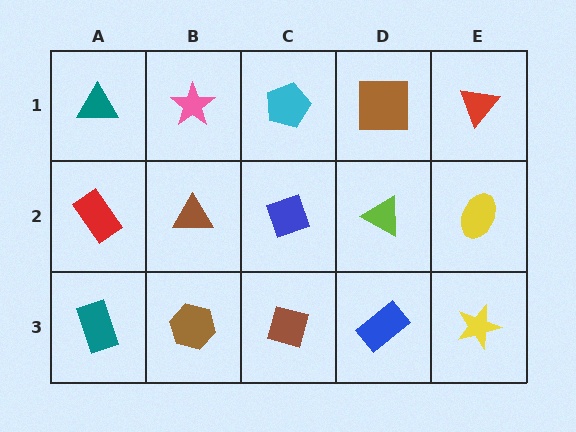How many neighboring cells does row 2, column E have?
3.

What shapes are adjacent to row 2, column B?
A pink star (row 1, column B), a brown hexagon (row 3, column B), a red rectangle (row 2, column A), a blue diamond (row 2, column C).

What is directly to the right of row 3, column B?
A brown diamond.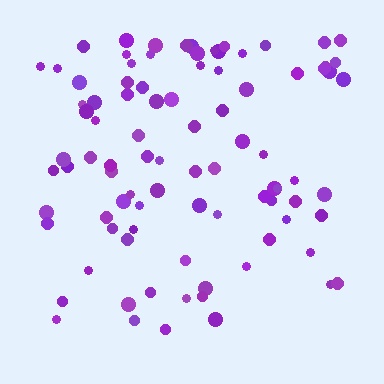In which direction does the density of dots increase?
From bottom to top, with the top side densest.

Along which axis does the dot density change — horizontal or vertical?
Vertical.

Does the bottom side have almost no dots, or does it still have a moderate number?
Still a moderate number, just noticeably fewer than the top.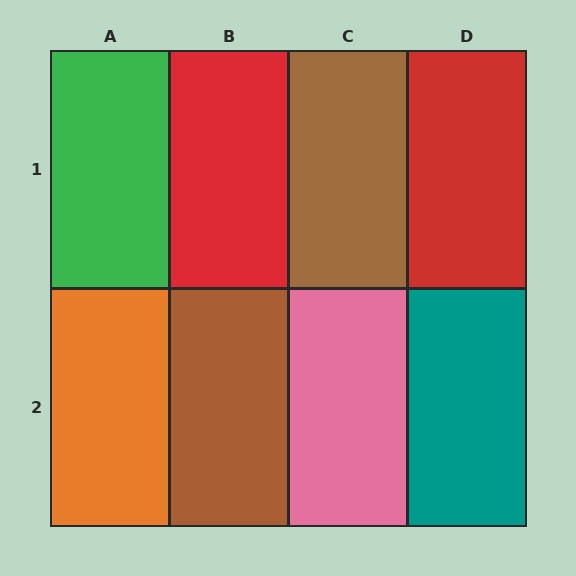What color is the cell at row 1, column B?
Red.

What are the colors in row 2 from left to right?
Orange, brown, pink, teal.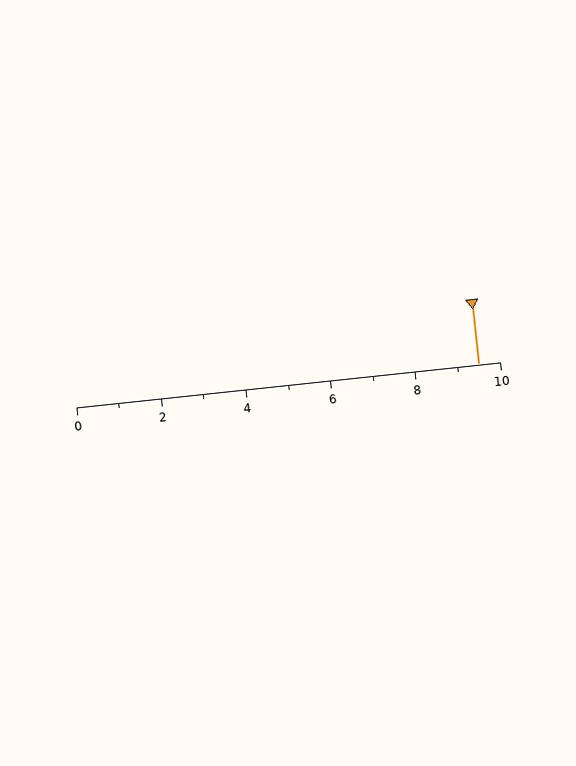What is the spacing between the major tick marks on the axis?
The major ticks are spaced 2 apart.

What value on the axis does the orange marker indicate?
The marker indicates approximately 9.5.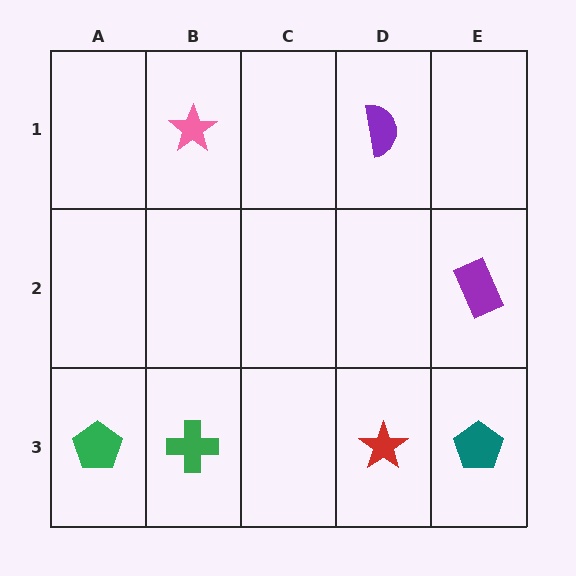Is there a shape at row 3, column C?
No, that cell is empty.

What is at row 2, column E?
A purple rectangle.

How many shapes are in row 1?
2 shapes.